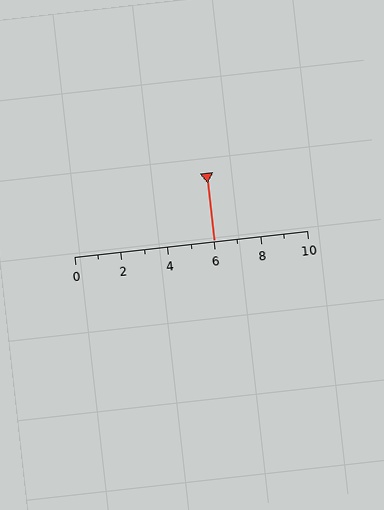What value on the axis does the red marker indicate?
The marker indicates approximately 6.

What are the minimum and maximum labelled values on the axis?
The axis runs from 0 to 10.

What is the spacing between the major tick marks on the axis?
The major ticks are spaced 2 apart.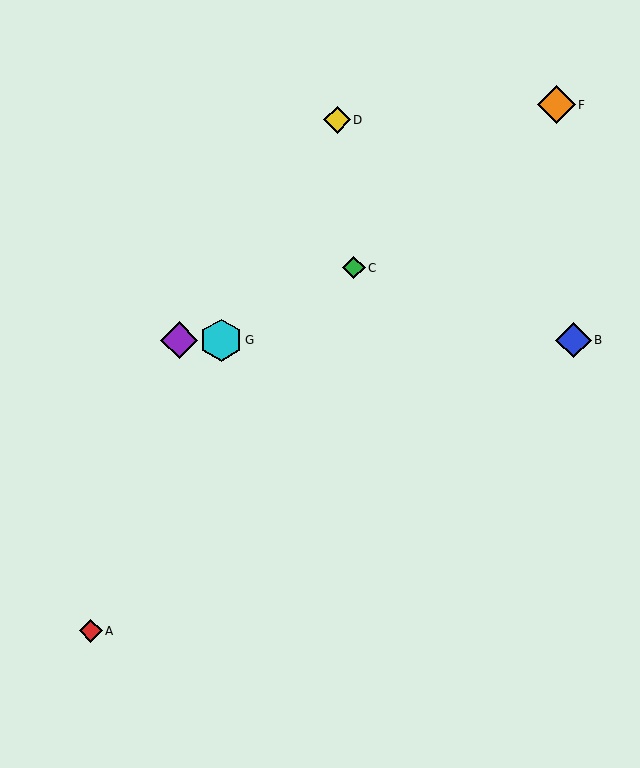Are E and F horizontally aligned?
No, E is at y≈340 and F is at y≈105.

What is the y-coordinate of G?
Object G is at y≈340.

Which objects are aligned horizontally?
Objects B, E, G are aligned horizontally.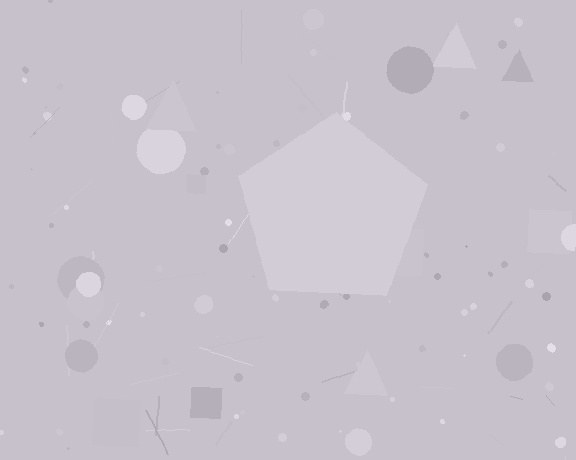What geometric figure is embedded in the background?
A pentagon is embedded in the background.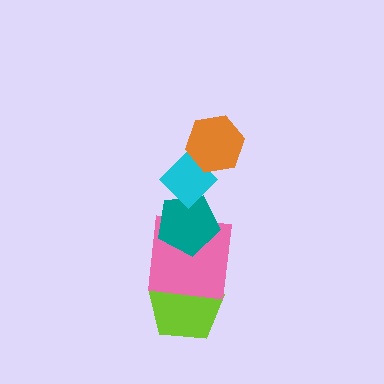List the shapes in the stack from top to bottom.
From top to bottom: the orange hexagon, the cyan diamond, the teal pentagon, the pink square, the lime pentagon.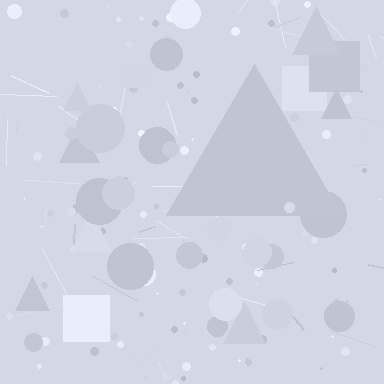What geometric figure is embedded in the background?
A triangle is embedded in the background.